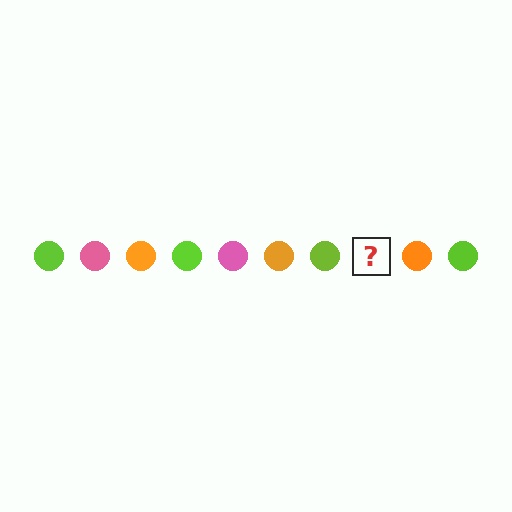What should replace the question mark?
The question mark should be replaced with a pink circle.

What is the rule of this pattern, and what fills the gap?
The rule is that the pattern cycles through lime, pink, orange circles. The gap should be filled with a pink circle.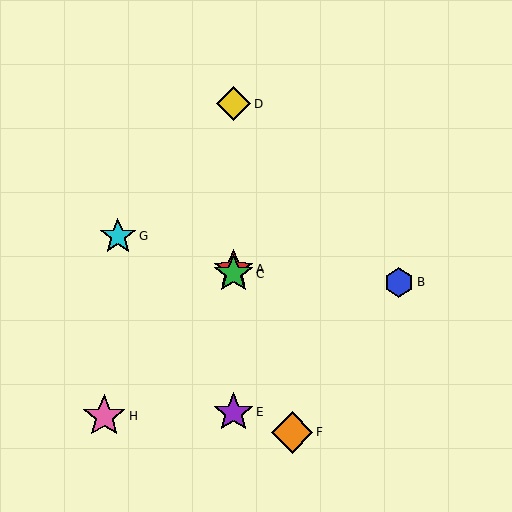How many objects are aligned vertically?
4 objects (A, C, D, E) are aligned vertically.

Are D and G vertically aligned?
No, D is at x≈233 and G is at x≈118.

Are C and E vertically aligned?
Yes, both are at x≈233.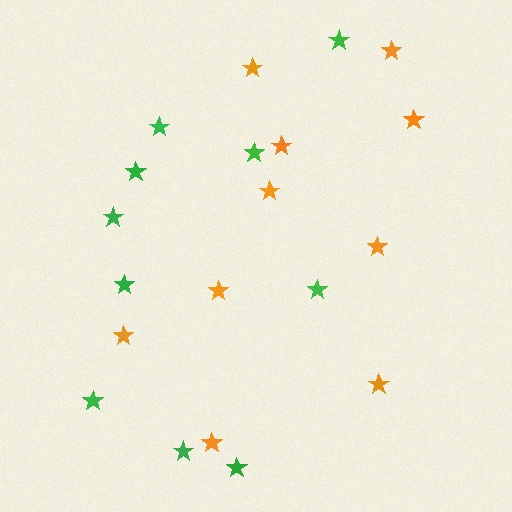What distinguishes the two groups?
There are 2 groups: one group of orange stars (10) and one group of green stars (10).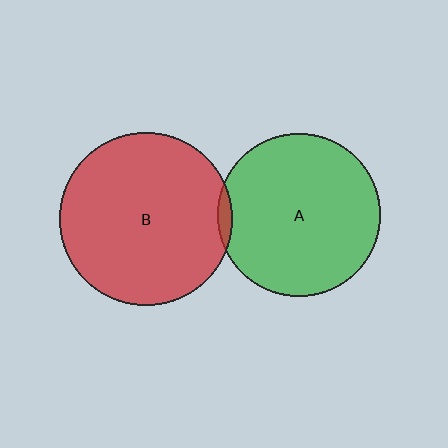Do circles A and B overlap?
Yes.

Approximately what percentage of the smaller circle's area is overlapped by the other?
Approximately 5%.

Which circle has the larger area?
Circle B (red).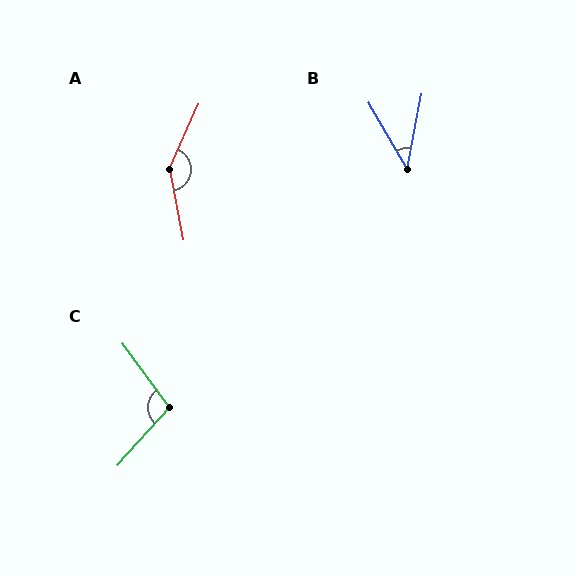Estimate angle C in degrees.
Approximately 101 degrees.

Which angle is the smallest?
B, at approximately 41 degrees.